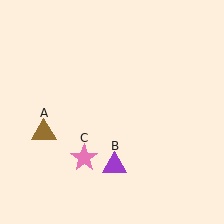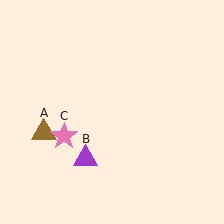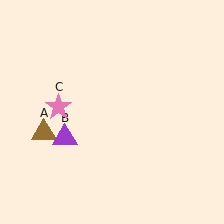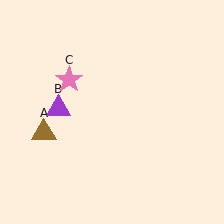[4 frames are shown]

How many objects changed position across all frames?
2 objects changed position: purple triangle (object B), pink star (object C).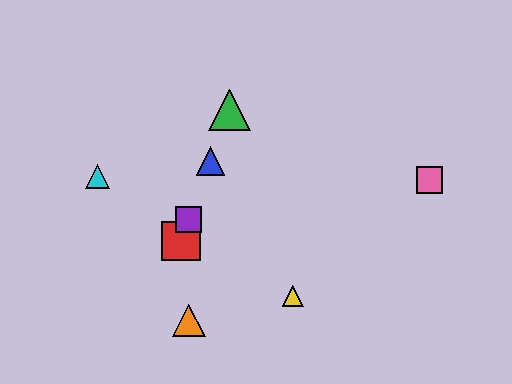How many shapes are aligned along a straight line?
4 shapes (the red square, the blue triangle, the green triangle, the purple square) are aligned along a straight line.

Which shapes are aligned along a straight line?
The red square, the blue triangle, the green triangle, the purple square are aligned along a straight line.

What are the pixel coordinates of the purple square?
The purple square is at (189, 220).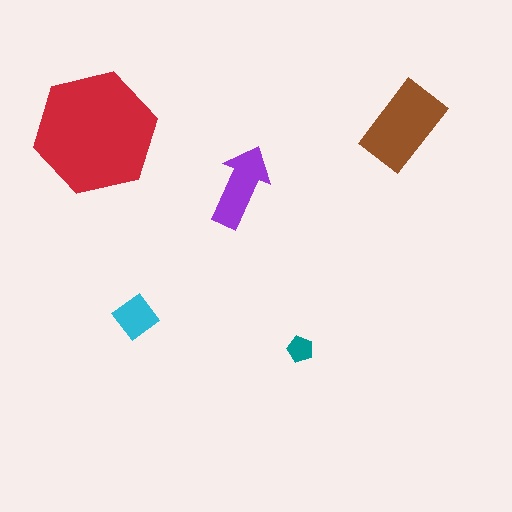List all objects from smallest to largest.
The teal pentagon, the cyan diamond, the purple arrow, the brown rectangle, the red hexagon.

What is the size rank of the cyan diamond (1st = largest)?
4th.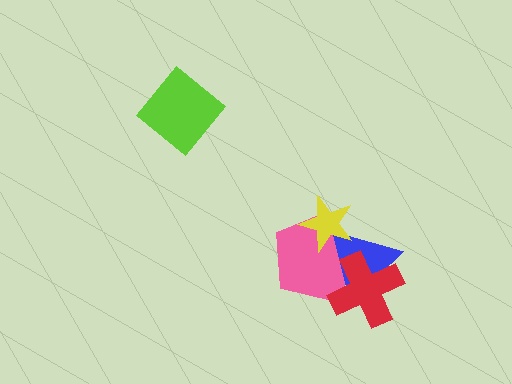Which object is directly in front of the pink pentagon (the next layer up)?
The blue triangle is directly in front of the pink pentagon.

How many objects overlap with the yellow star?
2 objects overlap with the yellow star.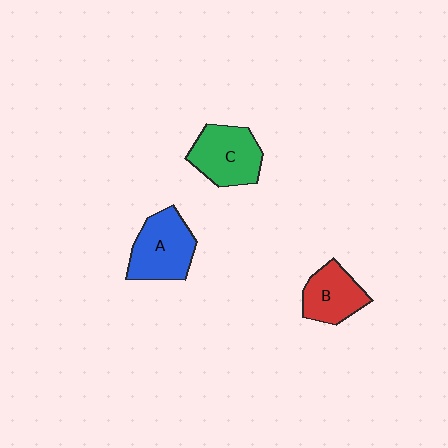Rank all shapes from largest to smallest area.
From largest to smallest: A (blue), C (green), B (red).